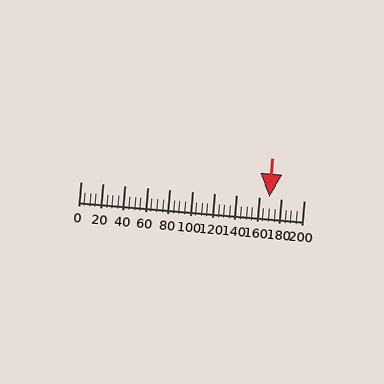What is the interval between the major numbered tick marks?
The major tick marks are spaced 20 units apart.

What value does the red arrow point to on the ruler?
The red arrow points to approximately 169.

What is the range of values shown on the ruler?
The ruler shows values from 0 to 200.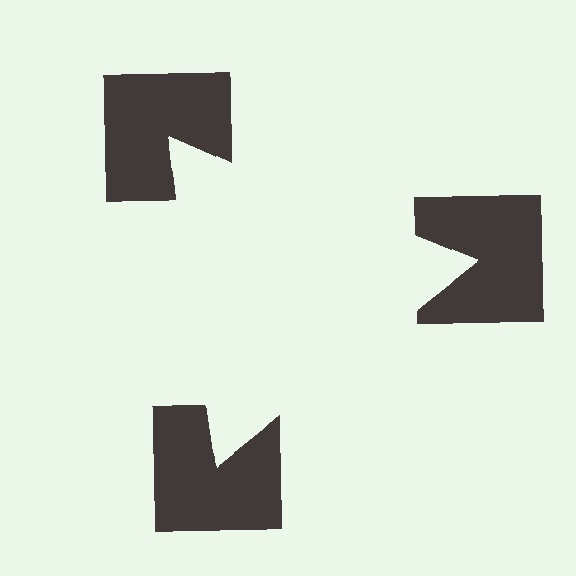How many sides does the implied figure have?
3 sides.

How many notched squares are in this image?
There are 3 — one at each vertex of the illusory triangle.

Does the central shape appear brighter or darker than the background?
It typically appears slightly brighter than the background, even though no actual brightness change is drawn.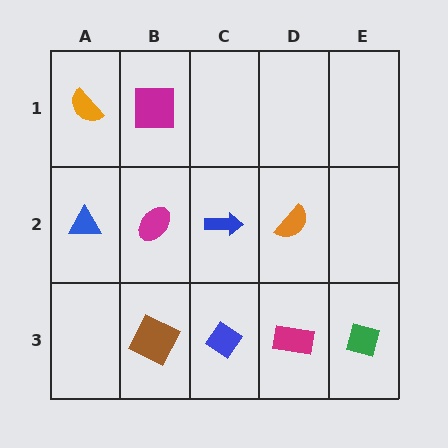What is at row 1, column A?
An orange semicircle.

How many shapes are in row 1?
2 shapes.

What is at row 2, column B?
A magenta ellipse.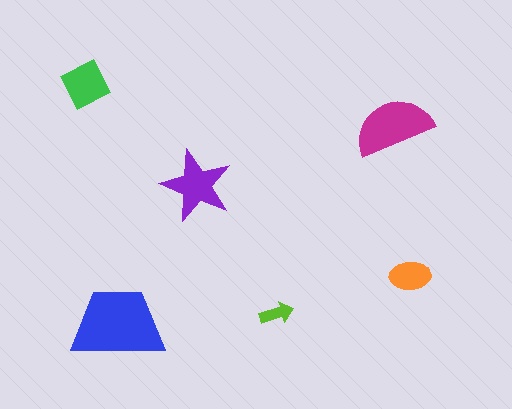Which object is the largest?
The blue trapezoid.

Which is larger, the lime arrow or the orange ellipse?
The orange ellipse.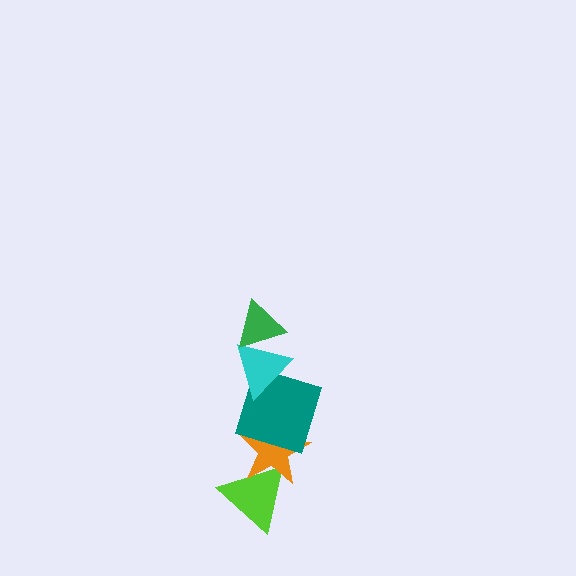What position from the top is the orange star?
The orange star is 4th from the top.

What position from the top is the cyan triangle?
The cyan triangle is 2nd from the top.